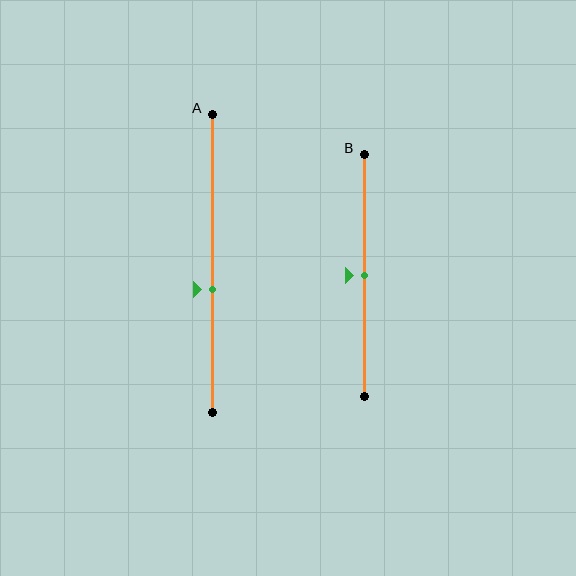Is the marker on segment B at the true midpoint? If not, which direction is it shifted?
Yes, the marker on segment B is at the true midpoint.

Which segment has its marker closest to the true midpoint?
Segment B has its marker closest to the true midpoint.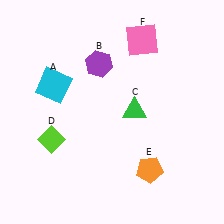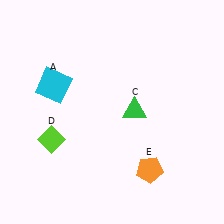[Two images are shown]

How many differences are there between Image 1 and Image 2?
There are 2 differences between the two images.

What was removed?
The purple hexagon (B), the pink square (F) were removed in Image 2.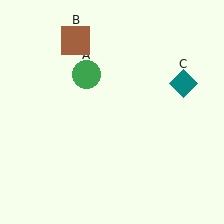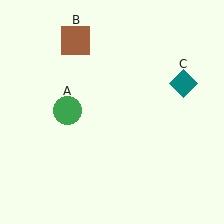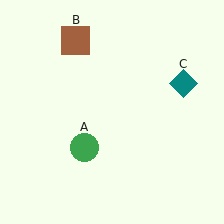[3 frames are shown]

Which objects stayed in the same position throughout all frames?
Brown square (object B) and teal diamond (object C) remained stationary.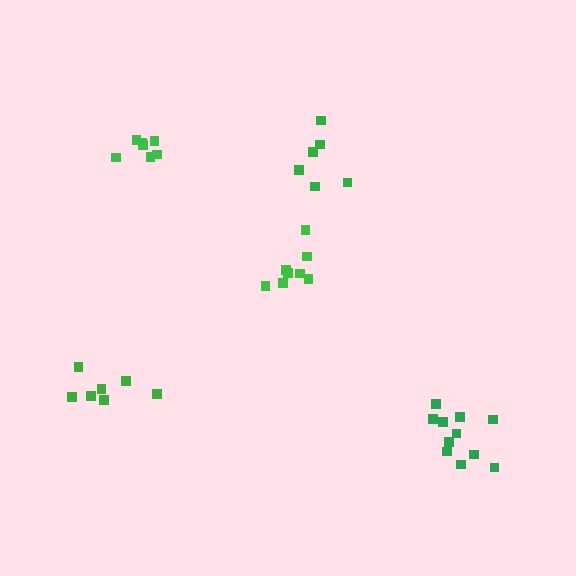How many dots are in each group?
Group 1: 8 dots, Group 2: 7 dots, Group 3: 6 dots, Group 4: 7 dots, Group 5: 11 dots (39 total).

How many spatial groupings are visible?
There are 5 spatial groupings.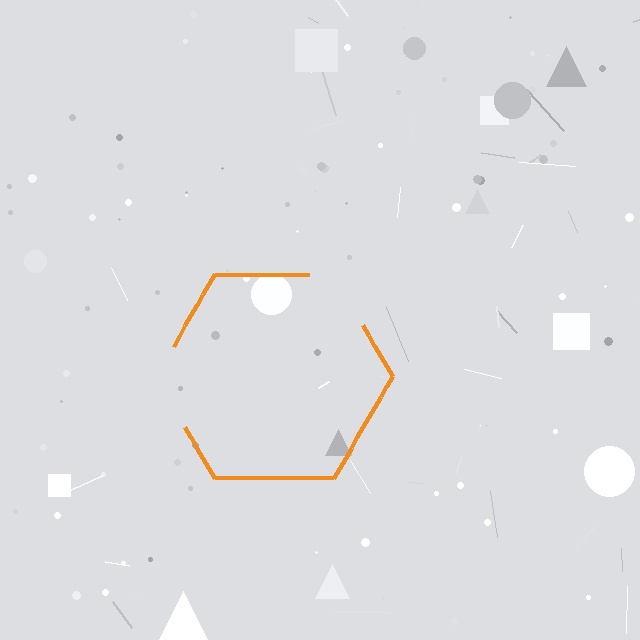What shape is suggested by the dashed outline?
The dashed outline suggests a hexagon.